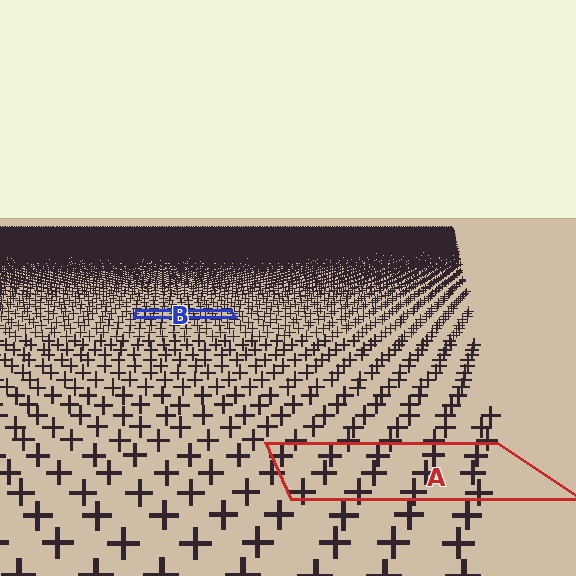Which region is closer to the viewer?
Region A is closer. The texture elements there are larger and more spread out.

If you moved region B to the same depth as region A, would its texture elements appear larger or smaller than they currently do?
They would appear larger. At a closer depth, the same texture elements are projected at a bigger on-screen size.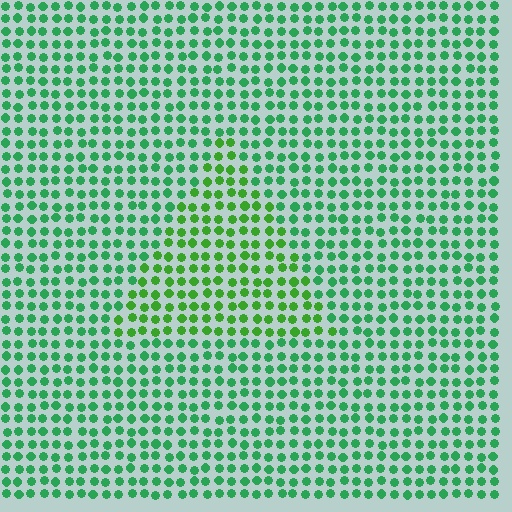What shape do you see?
I see a triangle.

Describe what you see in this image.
The image is filled with small green elements in a uniform arrangement. A triangle-shaped region is visible where the elements are tinted to a slightly different hue, forming a subtle color boundary.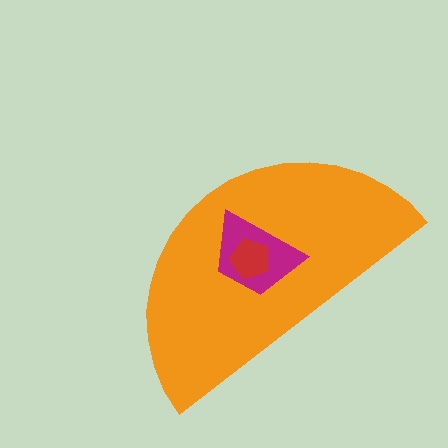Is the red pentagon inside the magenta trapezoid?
Yes.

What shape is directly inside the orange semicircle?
The magenta trapezoid.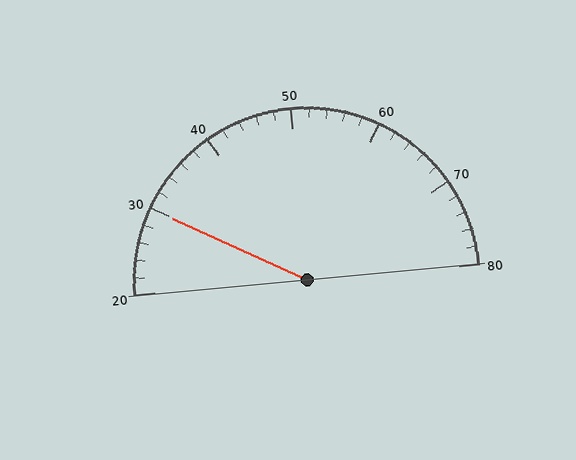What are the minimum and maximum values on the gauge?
The gauge ranges from 20 to 80.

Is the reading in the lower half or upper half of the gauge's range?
The reading is in the lower half of the range (20 to 80).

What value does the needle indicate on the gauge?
The needle indicates approximately 30.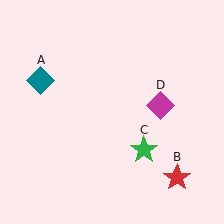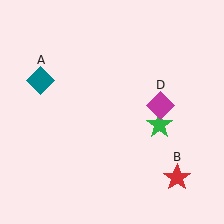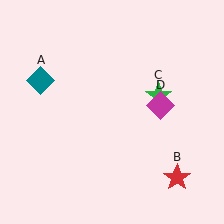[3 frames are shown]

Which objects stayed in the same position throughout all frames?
Teal diamond (object A) and red star (object B) and magenta diamond (object D) remained stationary.